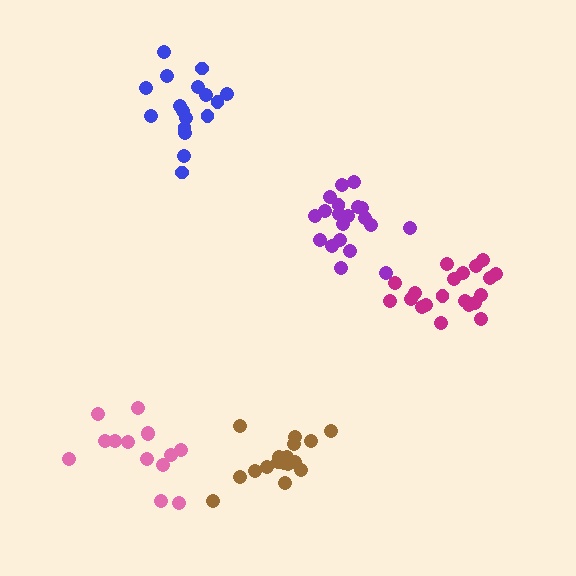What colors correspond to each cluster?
The clusters are colored: purple, pink, blue, brown, magenta.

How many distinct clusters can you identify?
There are 5 distinct clusters.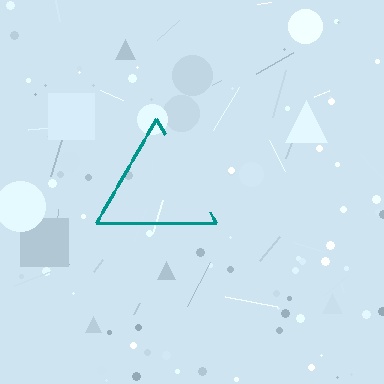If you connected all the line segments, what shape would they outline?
They would outline a triangle.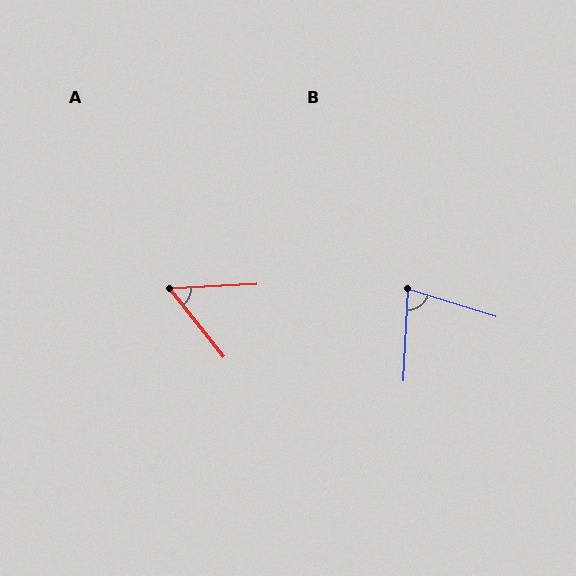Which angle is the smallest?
A, at approximately 54 degrees.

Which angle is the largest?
B, at approximately 76 degrees.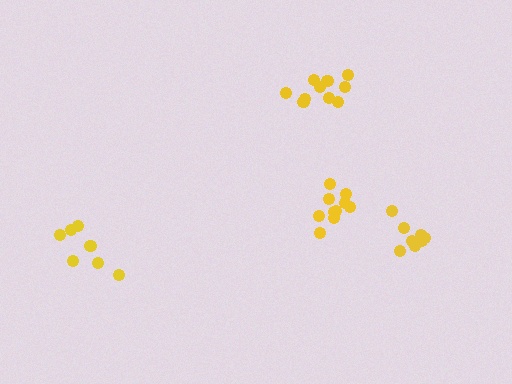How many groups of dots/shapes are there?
There are 4 groups.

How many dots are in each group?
Group 1: 8 dots, Group 2: 8 dots, Group 3: 11 dots, Group 4: 10 dots (37 total).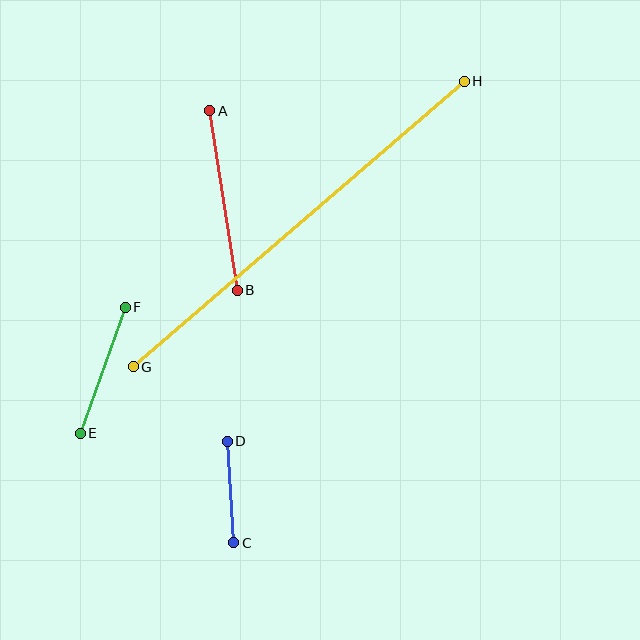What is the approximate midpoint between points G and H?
The midpoint is at approximately (299, 224) pixels.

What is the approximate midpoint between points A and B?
The midpoint is at approximately (224, 201) pixels.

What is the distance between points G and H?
The distance is approximately 438 pixels.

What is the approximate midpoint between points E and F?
The midpoint is at approximately (103, 370) pixels.